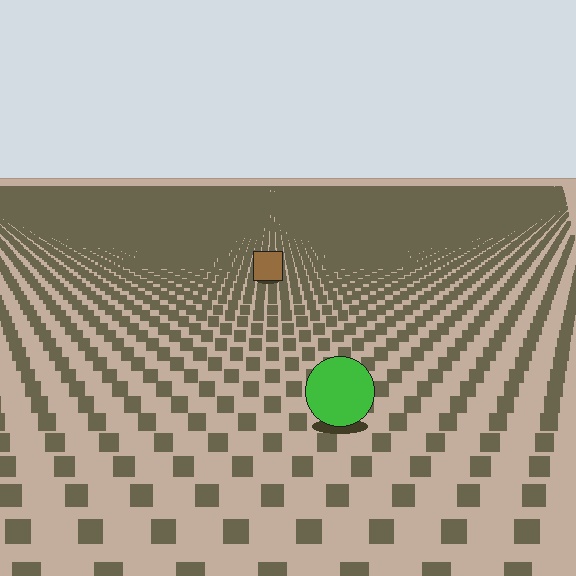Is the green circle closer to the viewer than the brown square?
Yes. The green circle is closer — you can tell from the texture gradient: the ground texture is coarser near it.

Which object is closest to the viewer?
The green circle is closest. The texture marks near it are larger and more spread out.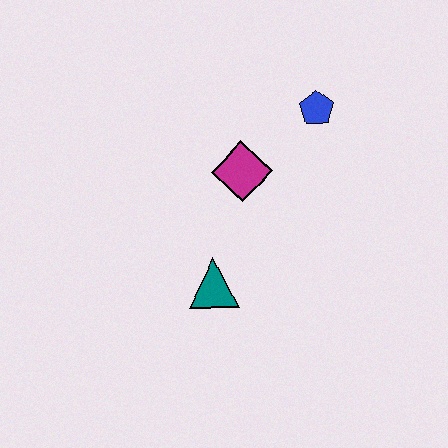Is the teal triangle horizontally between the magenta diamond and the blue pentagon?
No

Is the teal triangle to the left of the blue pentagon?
Yes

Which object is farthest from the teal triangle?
The blue pentagon is farthest from the teal triangle.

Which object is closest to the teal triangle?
The magenta diamond is closest to the teal triangle.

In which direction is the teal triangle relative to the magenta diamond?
The teal triangle is below the magenta diamond.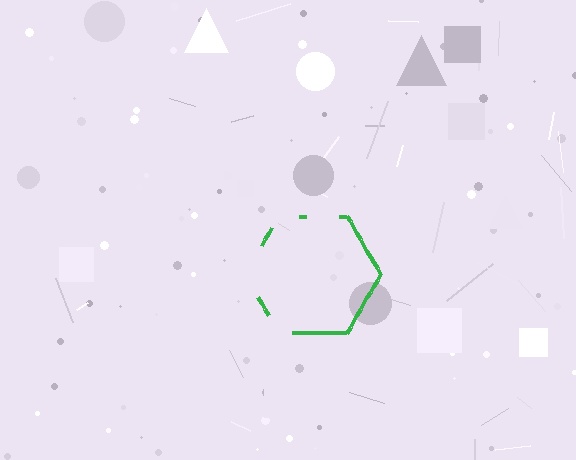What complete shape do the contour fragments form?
The contour fragments form a hexagon.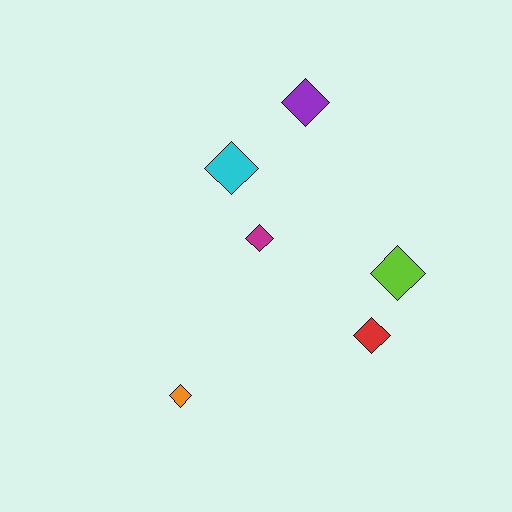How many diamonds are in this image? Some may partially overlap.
There are 6 diamonds.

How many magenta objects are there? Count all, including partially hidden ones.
There is 1 magenta object.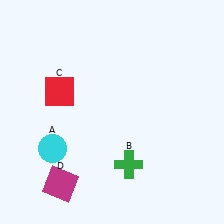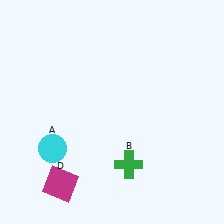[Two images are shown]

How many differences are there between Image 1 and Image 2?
There is 1 difference between the two images.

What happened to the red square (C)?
The red square (C) was removed in Image 2. It was in the top-left area of Image 1.